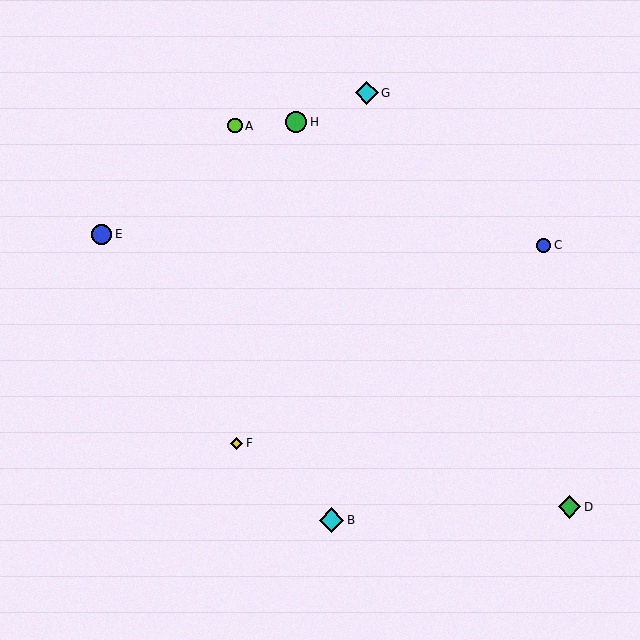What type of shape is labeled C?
Shape C is a blue circle.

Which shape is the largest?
The cyan diamond (labeled B) is the largest.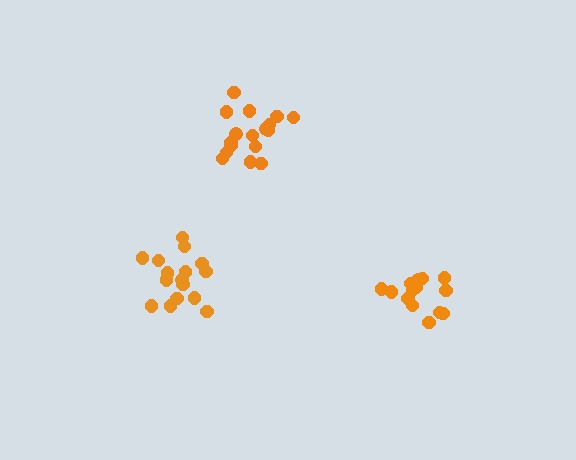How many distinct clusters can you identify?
There are 3 distinct clusters.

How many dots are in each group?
Group 1: 18 dots, Group 2: 16 dots, Group 3: 14 dots (48 total).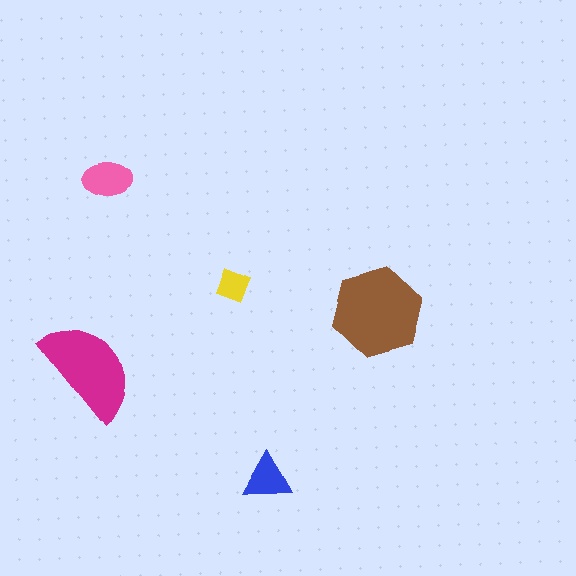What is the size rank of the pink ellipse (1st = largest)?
3rd.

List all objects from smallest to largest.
The yellow diamond, the blue triangle, the pink ellipse, the magenta semicircle, the brown hexagon.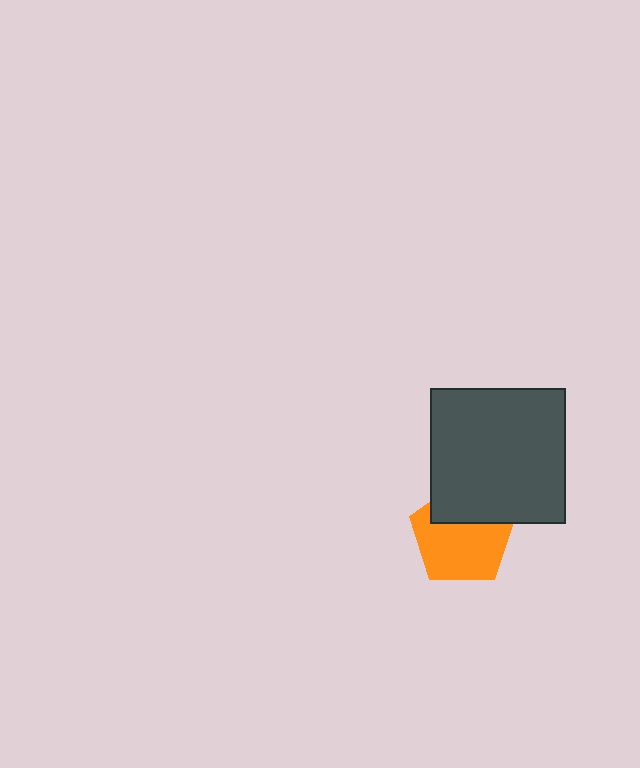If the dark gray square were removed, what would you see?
You would see the complete orange pentagon.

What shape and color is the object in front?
The object in front is a dark gray square.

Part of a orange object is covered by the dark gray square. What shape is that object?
It is a pentagon.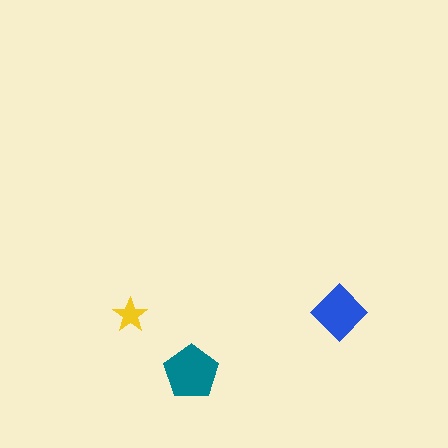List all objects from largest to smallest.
The teal pentagon, the blue diamond, the yellow star.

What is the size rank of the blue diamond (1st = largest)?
2nd.